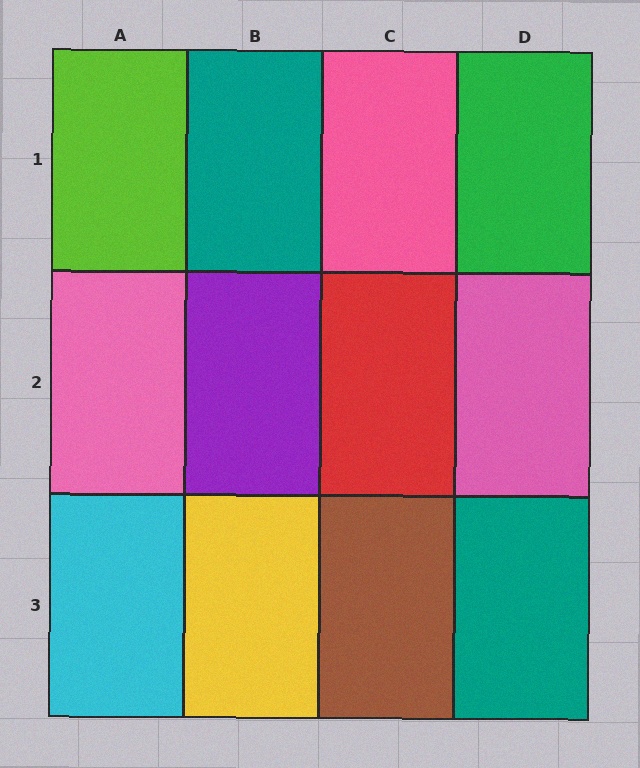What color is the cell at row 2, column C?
Red.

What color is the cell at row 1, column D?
Green.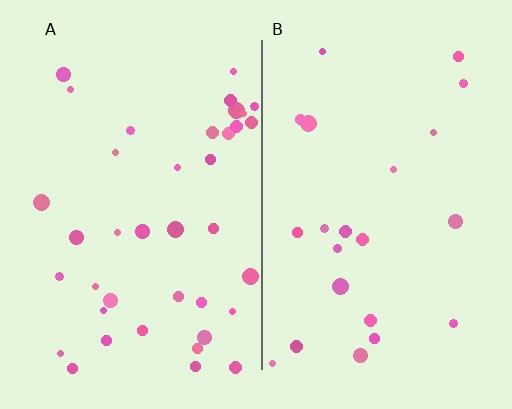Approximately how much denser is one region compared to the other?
Approximately 1.7× — region A over region B.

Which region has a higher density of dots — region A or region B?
A (the left).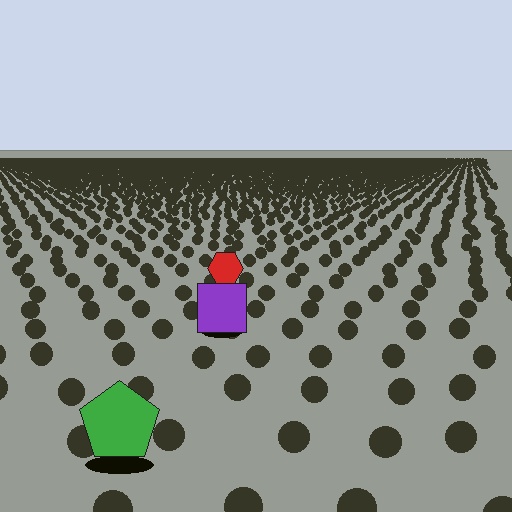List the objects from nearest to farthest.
From nearest to farthest: the green pentagon, the purple square, the red hexagon.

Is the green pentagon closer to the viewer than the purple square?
Yes. The green pentagon is closer — you can tell from the texture gradient: the ground texture is coarser near it.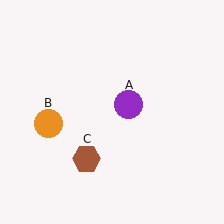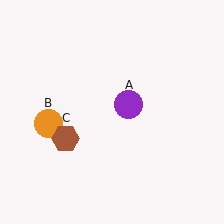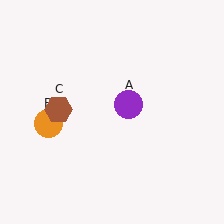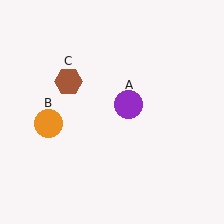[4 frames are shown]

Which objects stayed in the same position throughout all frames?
Purple circle (object A) and orange circle (object B) remained stationary.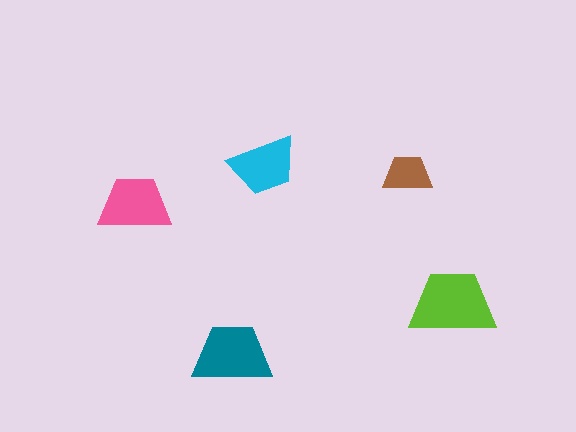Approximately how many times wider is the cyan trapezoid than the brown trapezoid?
About 1.5 times wider.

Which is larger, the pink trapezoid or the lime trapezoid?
The lime one.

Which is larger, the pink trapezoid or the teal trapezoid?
The teal one.